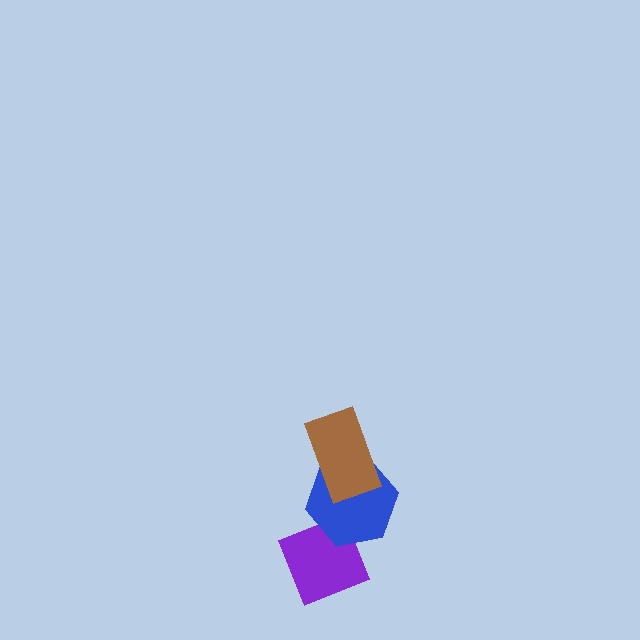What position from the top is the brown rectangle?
The brown rectangle is 1st from the top.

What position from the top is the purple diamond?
The purple diamond is 3rd from the top.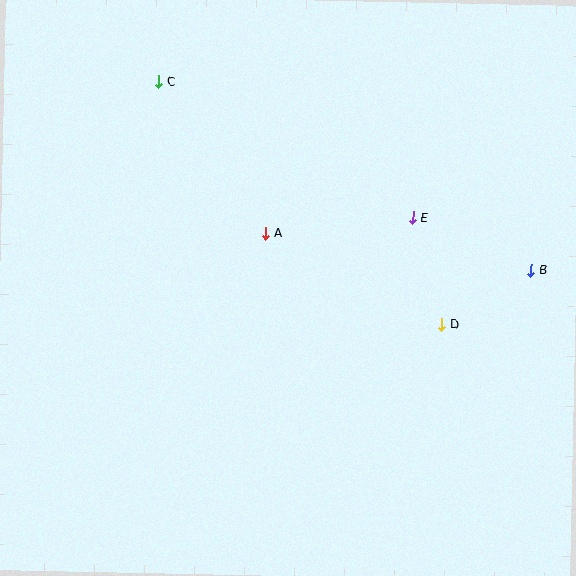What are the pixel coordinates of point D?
Point D is at (442, 325).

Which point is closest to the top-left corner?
Point C is closest to the top-left corner.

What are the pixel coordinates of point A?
Point A is at (266, 233).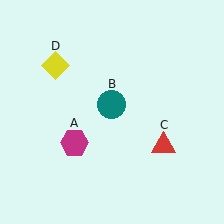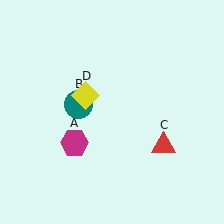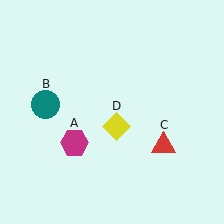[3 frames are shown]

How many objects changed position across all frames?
2 objects changed position: teal circle (object B), yellow diamond (object D).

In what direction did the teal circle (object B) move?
The teal circle (object B) moved left.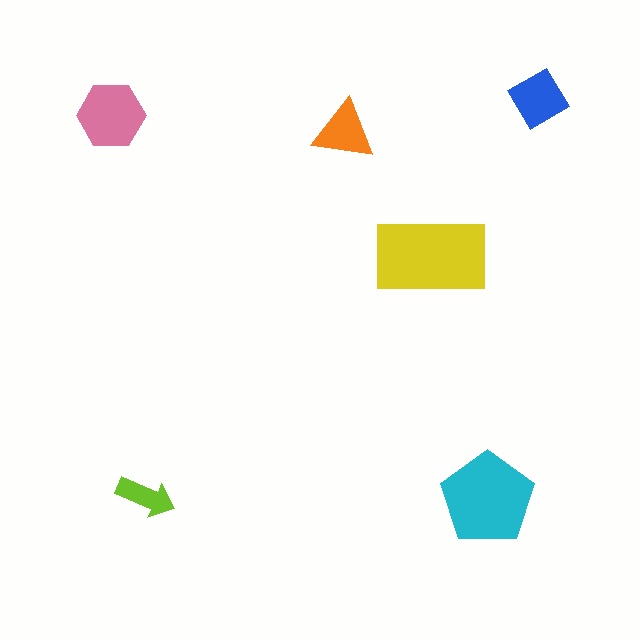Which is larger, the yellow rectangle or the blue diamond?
The yellow rectangle.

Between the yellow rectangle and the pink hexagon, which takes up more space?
The yellow rectangle.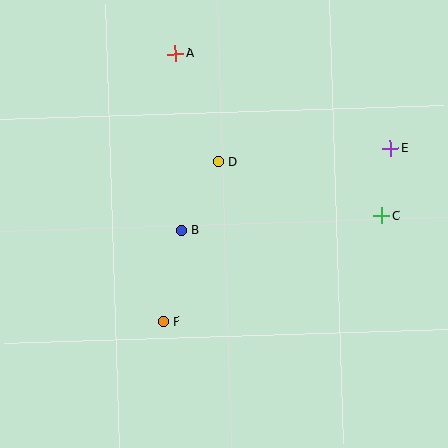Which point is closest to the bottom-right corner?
Point C is closest to the bottom-right corner.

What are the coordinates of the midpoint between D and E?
The midpoint between D and E is at (304, 155).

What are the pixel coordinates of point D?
Point D is at (218, 162).